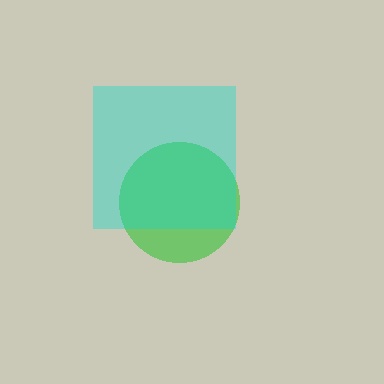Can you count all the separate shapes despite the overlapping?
Yes, there are 2 separate shapes.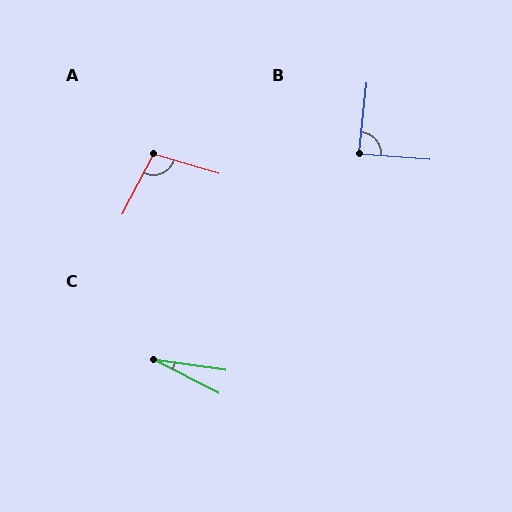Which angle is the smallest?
C, at approximately 19 degrees.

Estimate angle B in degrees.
Approximately 88 degrees.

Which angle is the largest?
A, at approximately 101 degrees.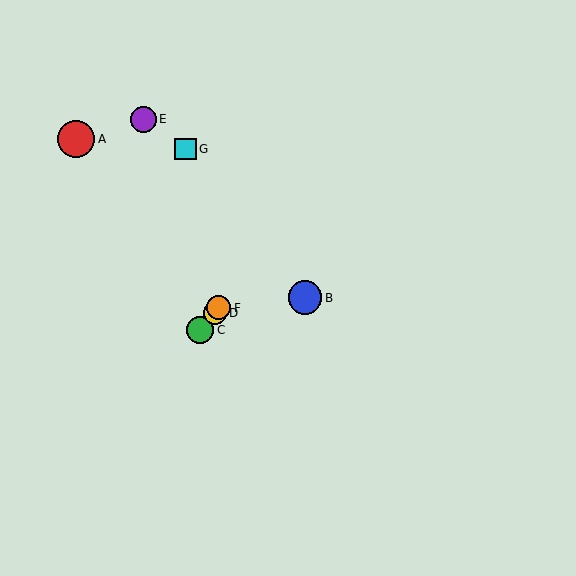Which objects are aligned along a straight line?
Objects C, D, F are aligned along a straight line.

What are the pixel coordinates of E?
Object E is at (143, 119).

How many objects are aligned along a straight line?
3 objects (C, D, F) are aligned along a straight line.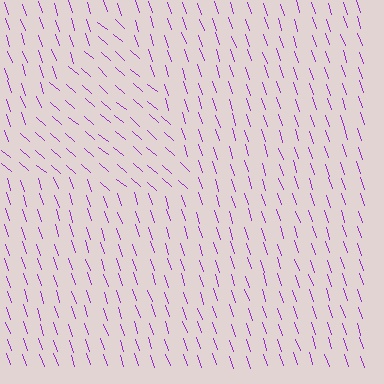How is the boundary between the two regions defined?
The boundary is defined purely by a change in line orientation (approximately 30 degrees difference). All lines are the same color and thickness.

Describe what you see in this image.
The image is filled with small purple line segments. A triangle region in the image has lines oriented differently from the surrounding lines, creating a visible texture boundary.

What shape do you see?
I see a triangle.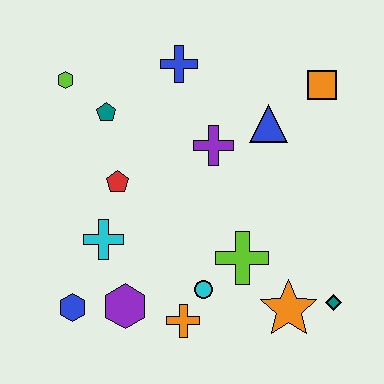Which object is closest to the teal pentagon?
The lime hexagon is closest to the teal pentagon.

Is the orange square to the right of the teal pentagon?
Yes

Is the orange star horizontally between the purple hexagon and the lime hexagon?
No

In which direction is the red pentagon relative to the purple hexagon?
The red pentagon is above the purple hexagon.